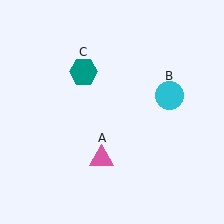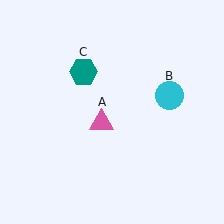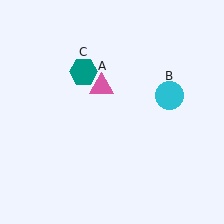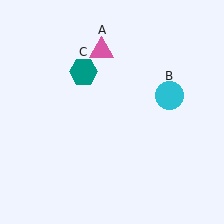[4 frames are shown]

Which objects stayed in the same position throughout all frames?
Cyan circle (object B) and teal hexagon (object C) remained stationary.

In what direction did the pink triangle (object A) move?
The pink triangle (object A) moved up.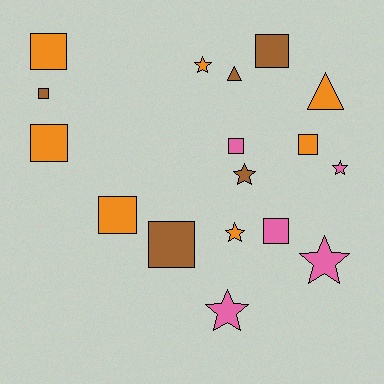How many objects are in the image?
There are 17 objects.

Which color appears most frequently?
Orange, with 7 objects.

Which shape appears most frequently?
Square, with 9 objects.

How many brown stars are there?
There is 1 brown star.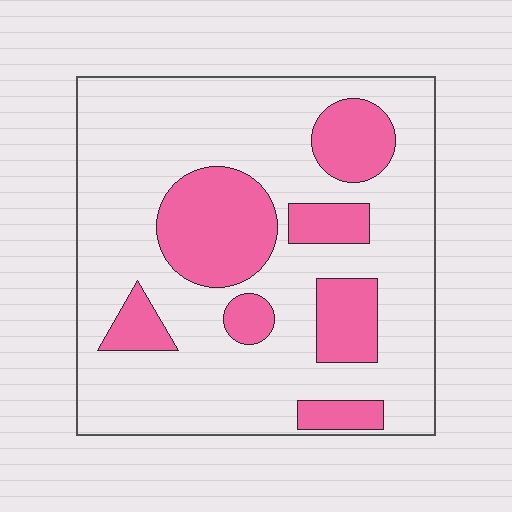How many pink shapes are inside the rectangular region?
7.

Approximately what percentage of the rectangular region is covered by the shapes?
Approximately 25%.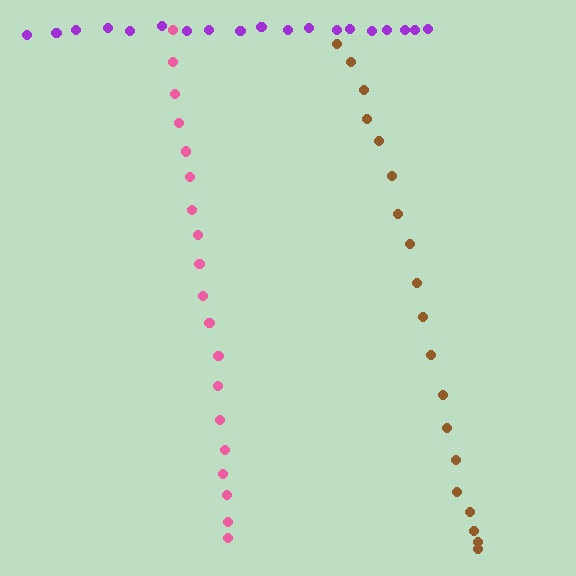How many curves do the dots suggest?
There are 3 distinct paths.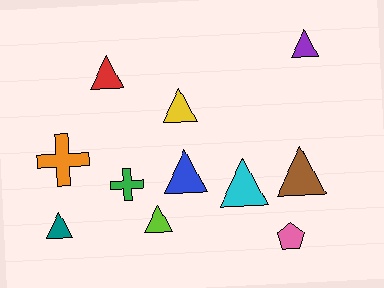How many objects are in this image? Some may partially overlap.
There are 11 objects.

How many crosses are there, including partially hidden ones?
There are 2 crosses.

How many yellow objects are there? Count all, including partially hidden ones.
There is 1 yellow object.